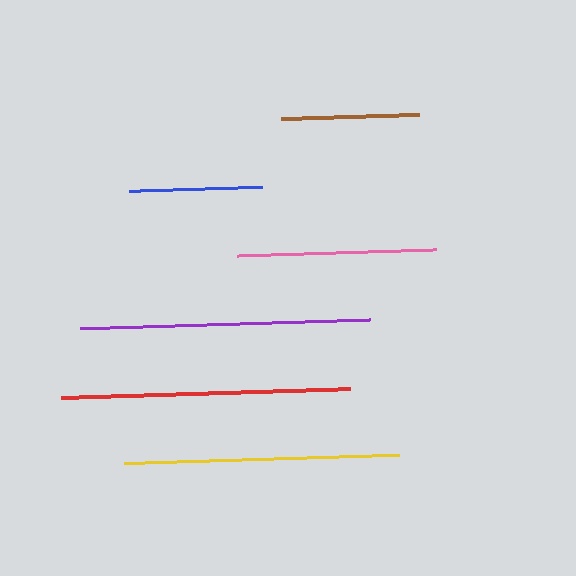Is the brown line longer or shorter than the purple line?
The purple line is longer than the brown line.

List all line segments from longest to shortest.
From longest to shortest: purple, red, yellow, pink, brown, blue.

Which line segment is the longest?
The purple line is the longest at approximately 290 pixels.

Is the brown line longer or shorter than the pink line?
The pink line is longer than the brown line.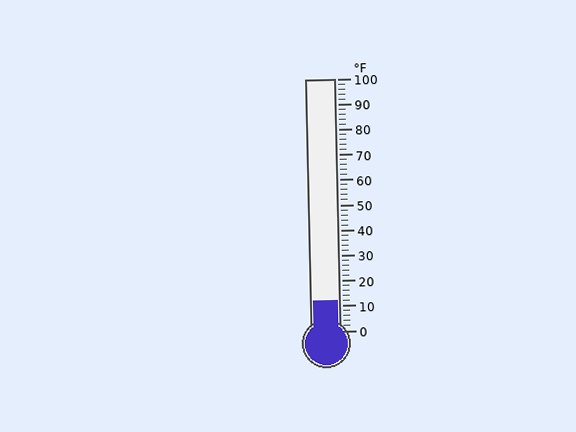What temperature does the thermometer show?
The thermometer shows approximately 12°F.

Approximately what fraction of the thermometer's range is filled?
The thermometer is filled to approximately 10% of its range.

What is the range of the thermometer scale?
The thermometer scale ranges from 0°F to 100°F.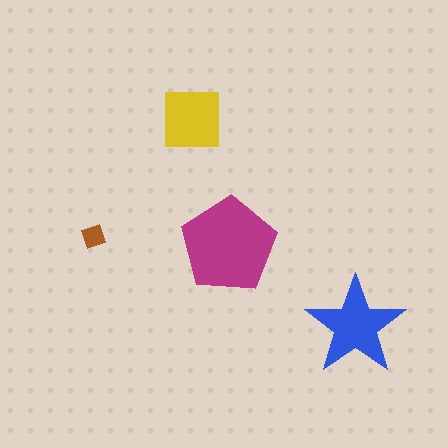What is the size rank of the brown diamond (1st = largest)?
4th.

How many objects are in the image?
There are 4 objects in the image.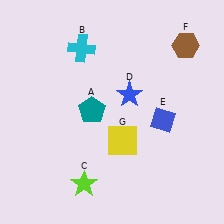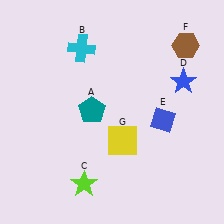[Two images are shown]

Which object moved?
The blue star (D) moved right.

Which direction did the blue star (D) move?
The blue star (D) moved right.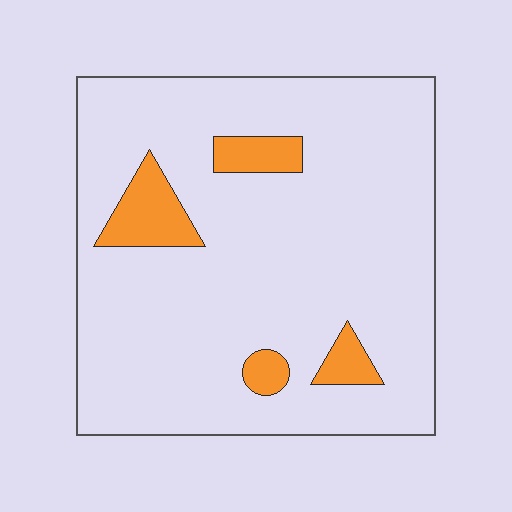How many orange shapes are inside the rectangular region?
4.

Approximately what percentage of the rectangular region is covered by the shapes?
Approximately 10%.